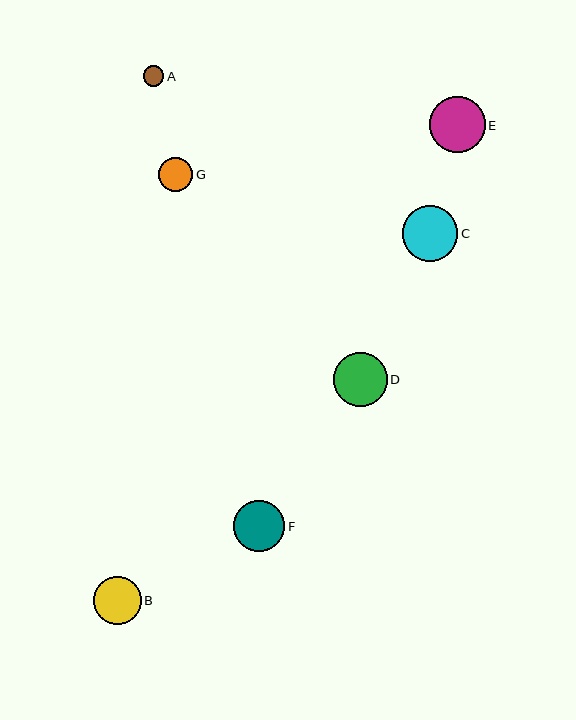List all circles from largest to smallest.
From largest to smallest: E, C, D, F, B, G, A.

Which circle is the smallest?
Circle A is the smallest with a size of approximately 20 pixels.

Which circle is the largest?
Circle E is the largest with a size of approximately 56 pixels.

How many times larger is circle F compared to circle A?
Circle F is approximately 2.5 times the size of circle A.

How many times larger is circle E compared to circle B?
Circle E is approximately 1.2 times the size of circle B.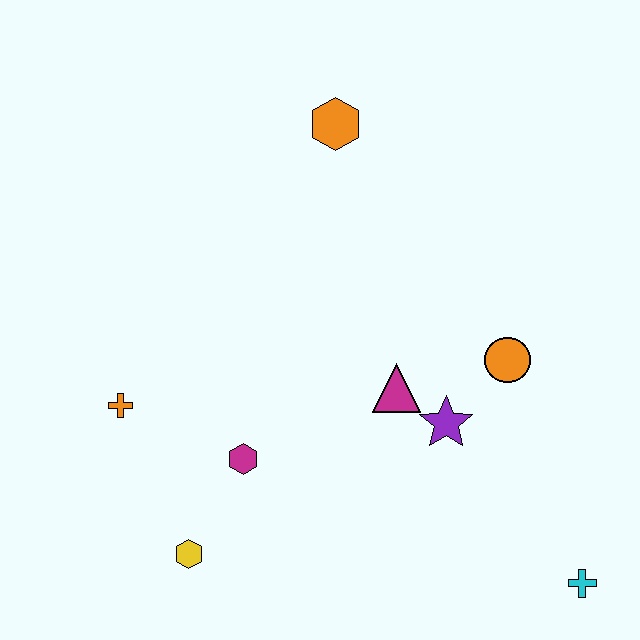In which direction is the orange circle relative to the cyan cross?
The orange circle is above the cyan cross.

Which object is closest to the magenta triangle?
The purple star is closest to the magenta triangle.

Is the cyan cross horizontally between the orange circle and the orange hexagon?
No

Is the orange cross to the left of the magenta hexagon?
Yes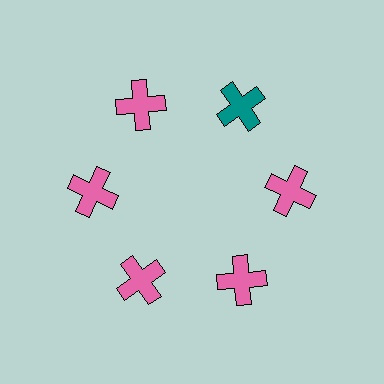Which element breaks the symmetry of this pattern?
The teal cross at roughly the 1 o'clock position breaks the symmetry. All other shapes are pink crosses.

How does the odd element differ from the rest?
It has a different color: teal instead of pink.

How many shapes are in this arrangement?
There are 6 shapes arranged in a ring pattern.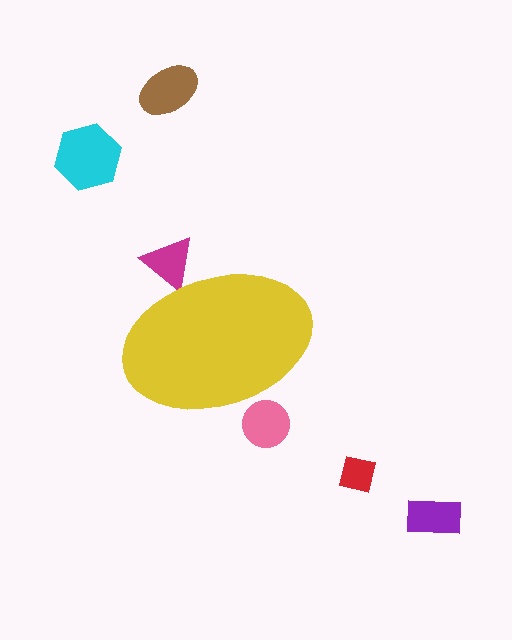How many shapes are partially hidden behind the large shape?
2 shapes are partially hidden.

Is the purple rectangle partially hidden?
No, the purple rectangle is fully visible.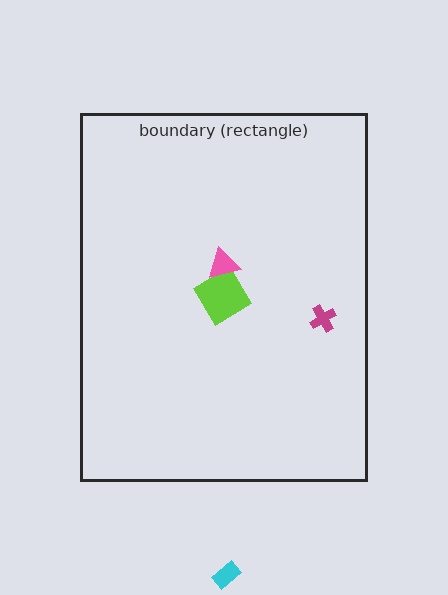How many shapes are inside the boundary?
3 inside, 1 outside.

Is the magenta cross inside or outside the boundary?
Inside.